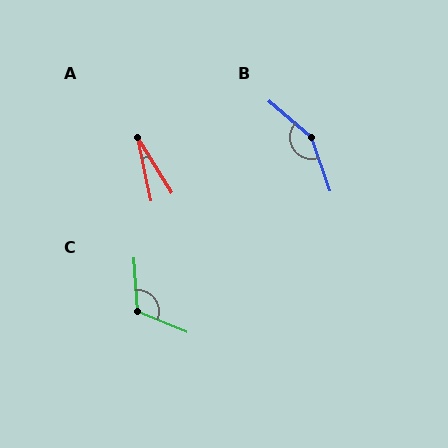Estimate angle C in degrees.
Approximately 116 degrees.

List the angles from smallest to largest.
A (21°), C (116°), B (150°).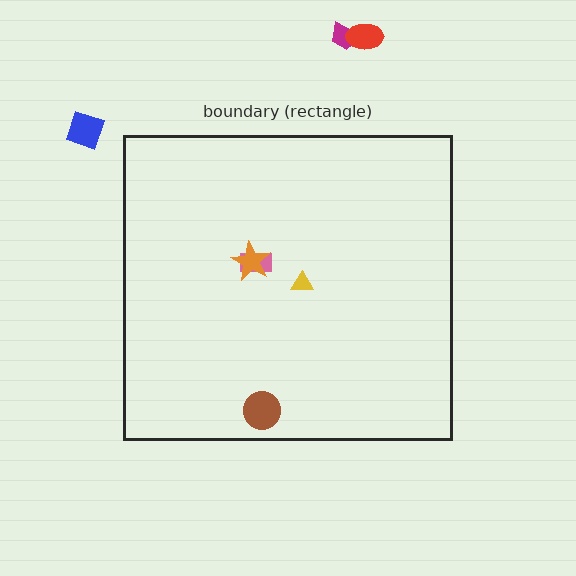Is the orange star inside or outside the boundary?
Inside.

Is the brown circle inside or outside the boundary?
Inside.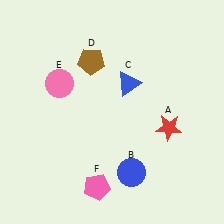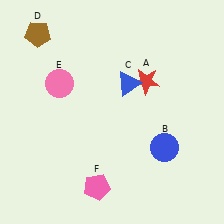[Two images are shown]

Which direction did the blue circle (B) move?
The blue circle (B) moved right.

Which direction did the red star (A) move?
The red star (A) moved up.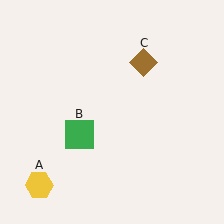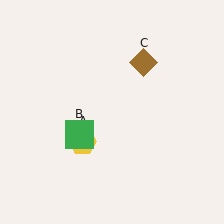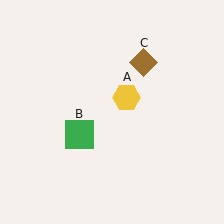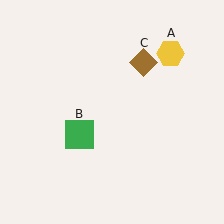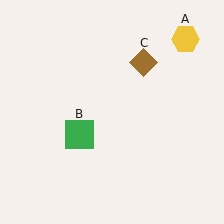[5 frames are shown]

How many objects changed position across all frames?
1 object changed position: yellow hexagon (object A).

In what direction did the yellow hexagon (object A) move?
The yellow hexagon (object A) moved up and to the right.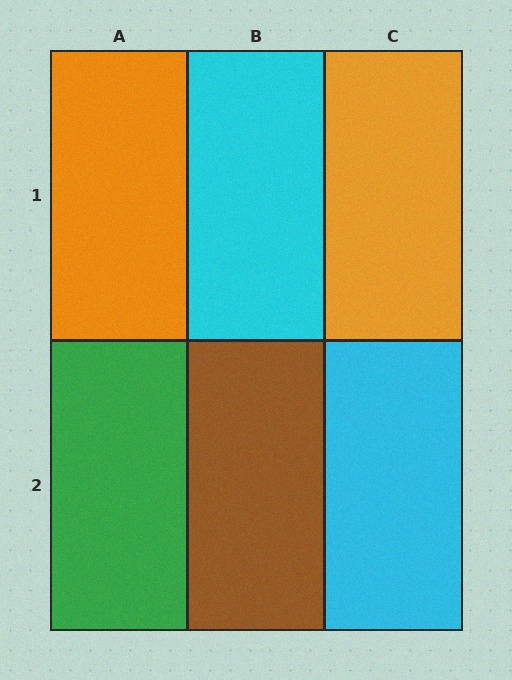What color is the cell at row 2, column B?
Brown.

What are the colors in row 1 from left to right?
Orange, cyan, orange.